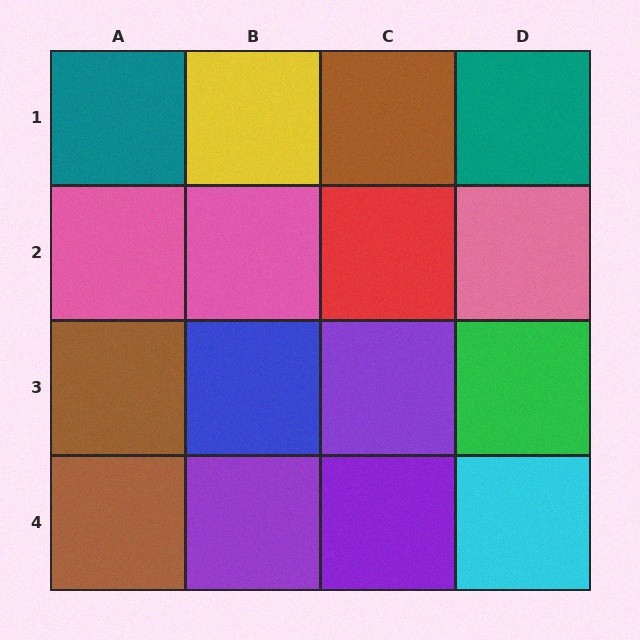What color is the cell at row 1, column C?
Brown.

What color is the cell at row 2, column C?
Red.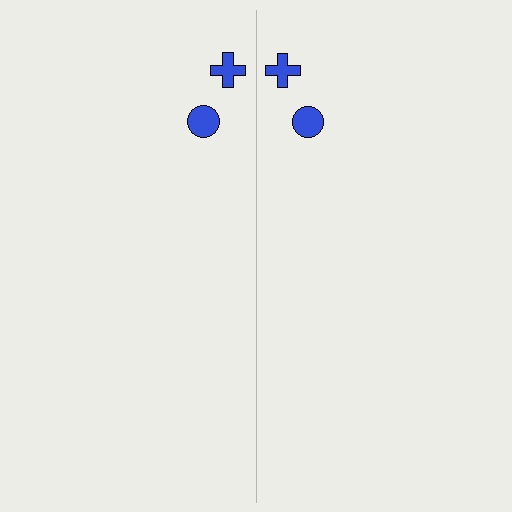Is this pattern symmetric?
Yes, this pattern has bilateral (reflection) symmetry.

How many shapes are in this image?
There are 4 shapes in this image.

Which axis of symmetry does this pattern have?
The pattern has a vertical axis of symmetry running through the center of the image.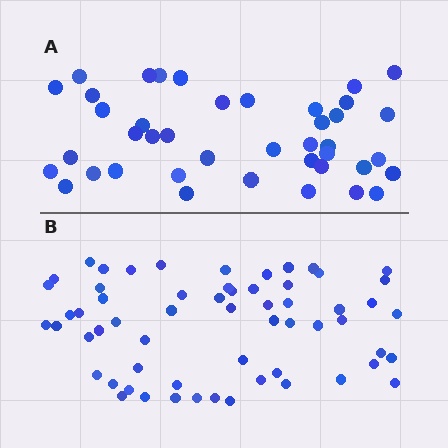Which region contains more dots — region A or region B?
Region B (the bottom region) has more dots.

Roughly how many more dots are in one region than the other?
Region B has approximately 20 more dots than region A.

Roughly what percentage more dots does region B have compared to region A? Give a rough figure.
About 45% more.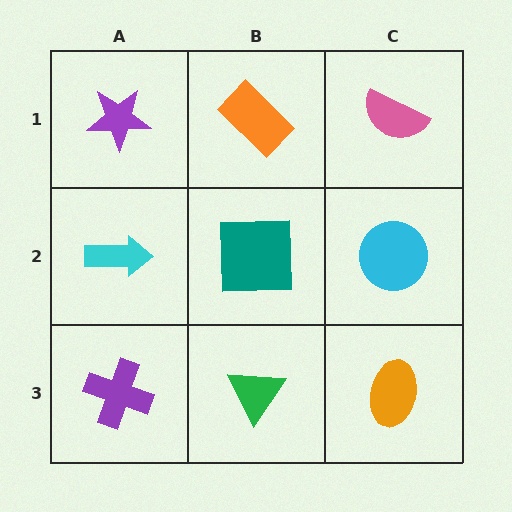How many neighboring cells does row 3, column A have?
2.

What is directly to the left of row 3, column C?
A green triangle.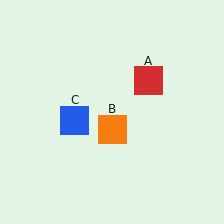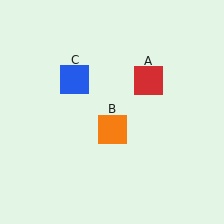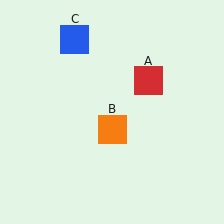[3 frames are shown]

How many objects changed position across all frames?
1 object changed position: blue square (object C).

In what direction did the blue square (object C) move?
The blue square (object C) moved up.